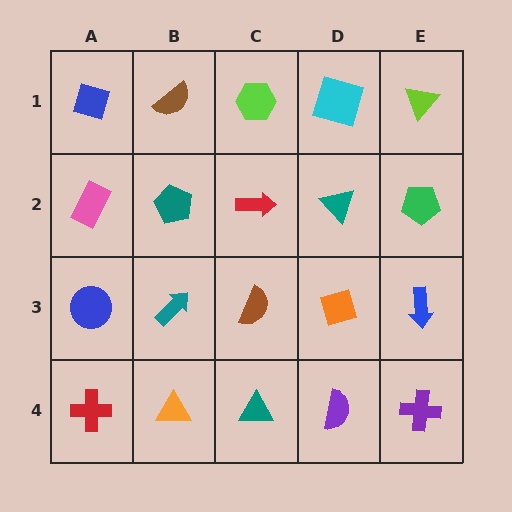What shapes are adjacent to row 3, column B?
A teal pentagon (row 2, column B), an orange triangle (row 4, column B), a blue circle (row 3, column A), a brown semicircle (row 3, column C).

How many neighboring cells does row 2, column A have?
3.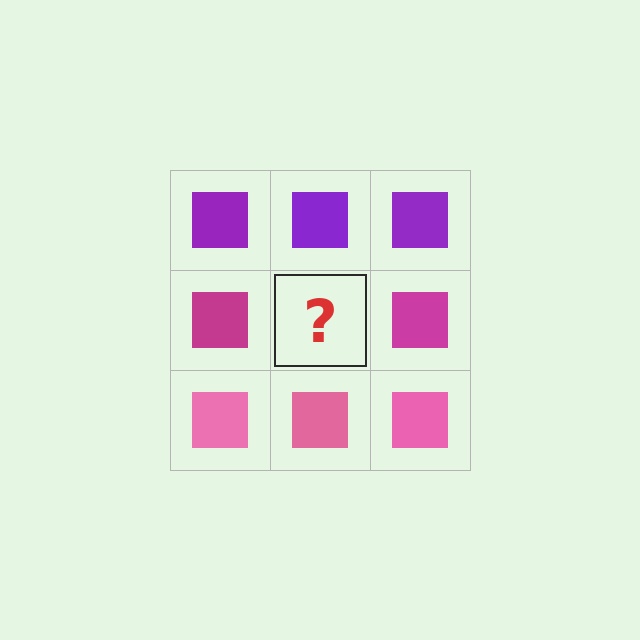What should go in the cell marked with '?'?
The missing cell should contain a magenta square.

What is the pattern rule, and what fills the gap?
The rule is that each row has a consistent color. The gap should be filled with a magenta square.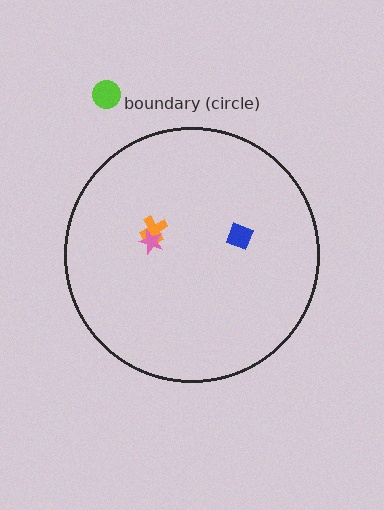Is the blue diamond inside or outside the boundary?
Inside.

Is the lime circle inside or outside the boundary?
Outside.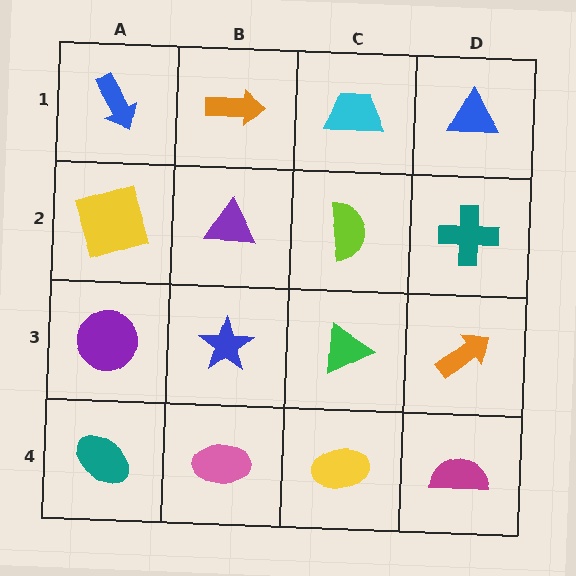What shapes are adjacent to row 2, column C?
A cyan trapezoid (row 1, column C), a green triangle (row 3, column C), a purple triangle (row 2, column B), a teal cross (row 2, column D).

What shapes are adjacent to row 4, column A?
A purple circle (row 3, column A), a pink ellipse (row 4, column B).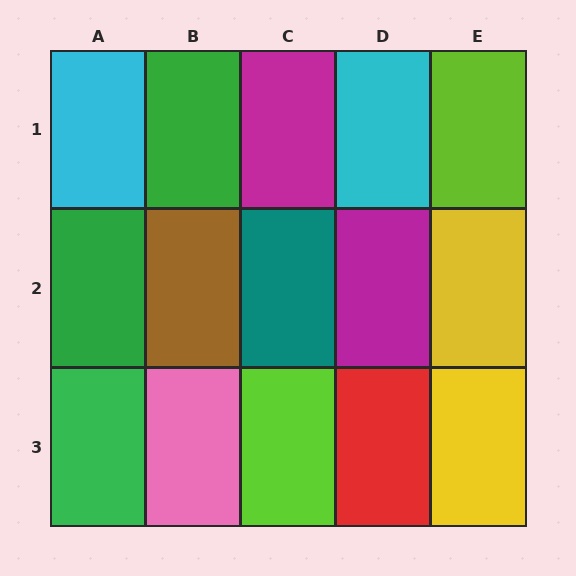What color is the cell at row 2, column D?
Magenta.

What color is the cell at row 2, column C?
Teal.